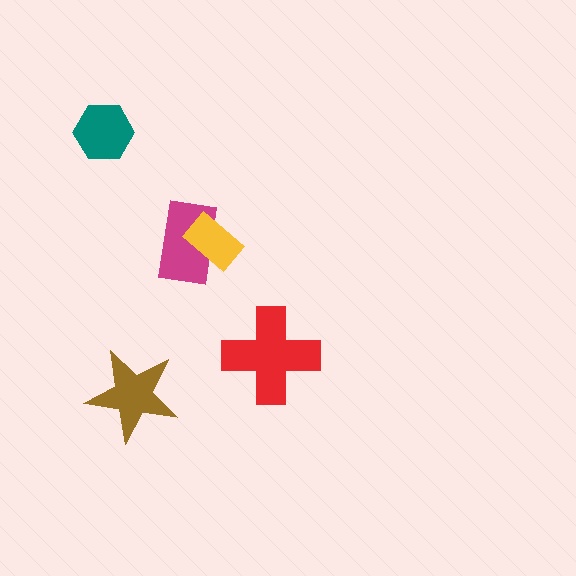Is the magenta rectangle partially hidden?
Yes, it is partially covered by another shape.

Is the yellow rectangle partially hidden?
No, no other shape covers it.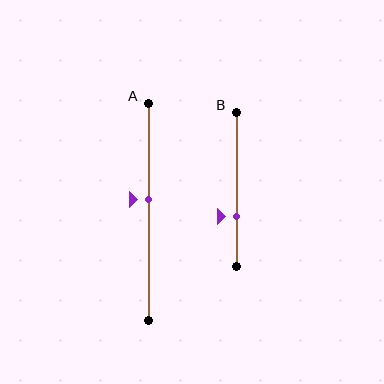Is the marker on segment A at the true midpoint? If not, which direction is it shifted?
No, the marker on segment A is shifted upward by about 5% of the segment length.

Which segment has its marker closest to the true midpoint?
Segment A has its marker closest to the true midpoint.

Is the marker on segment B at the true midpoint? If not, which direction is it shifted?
No, the marker on segment B is shifted downward by about 18% of the segment length.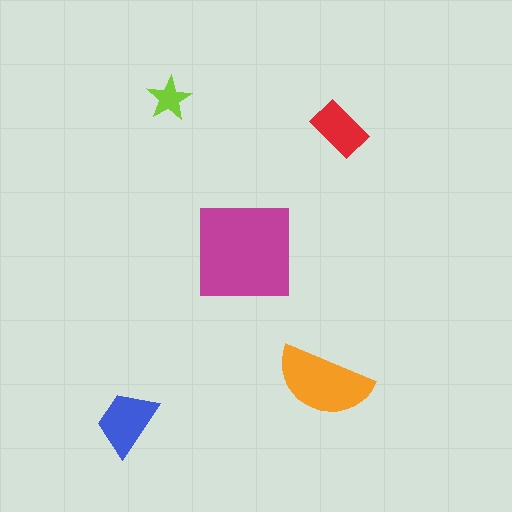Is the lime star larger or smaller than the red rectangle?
Smaller.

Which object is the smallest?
The lime star.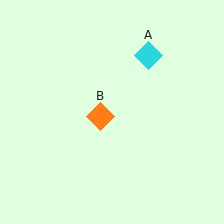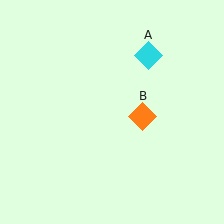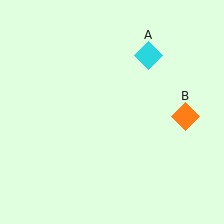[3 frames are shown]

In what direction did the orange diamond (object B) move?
The orange diamond (object B) moved right.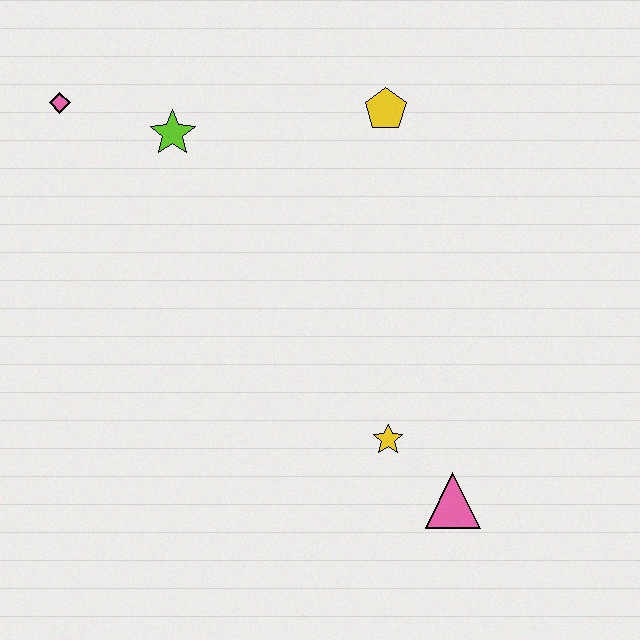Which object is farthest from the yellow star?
The pink diamond is farthest from the yellow star.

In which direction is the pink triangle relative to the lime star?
The pink triangle is below the lime star.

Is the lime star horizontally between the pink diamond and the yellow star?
Yes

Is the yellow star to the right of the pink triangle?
No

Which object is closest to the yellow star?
The pink triangle is closest to the yellow star.